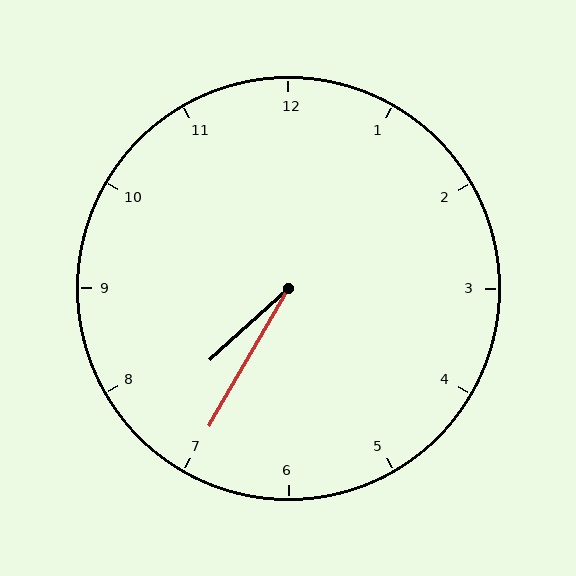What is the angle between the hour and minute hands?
Approximately 18 degrees.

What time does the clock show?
7:35.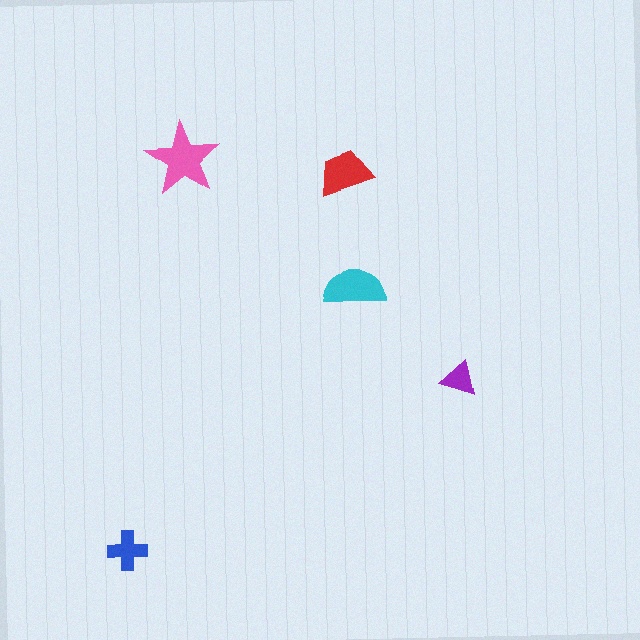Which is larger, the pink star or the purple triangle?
The pink star.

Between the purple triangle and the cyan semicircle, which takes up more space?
The cyan semicircle.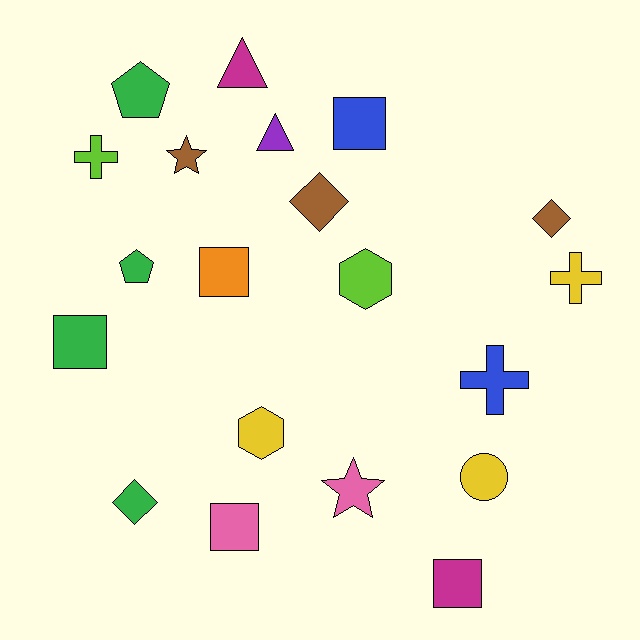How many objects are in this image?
There are 20 objects.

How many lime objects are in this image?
There are 2 lime objects.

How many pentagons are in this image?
There are 2 pentagons.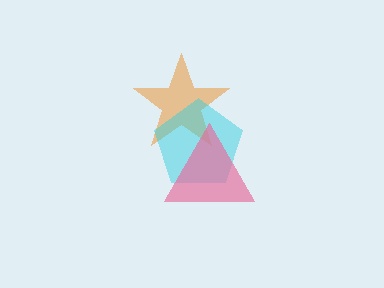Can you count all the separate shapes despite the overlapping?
Yes, there are 3 separate shapes.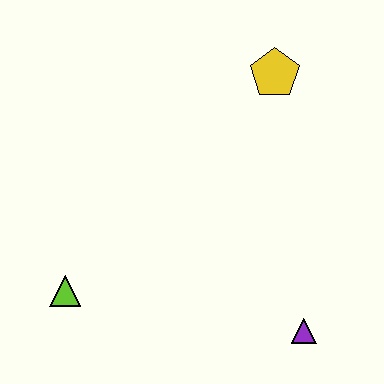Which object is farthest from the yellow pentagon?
The lime triangle is farthest from the yellow pentagon.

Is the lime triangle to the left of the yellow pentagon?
Yes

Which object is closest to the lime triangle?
The purple triangle is closest to the lime triangle.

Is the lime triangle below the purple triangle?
No